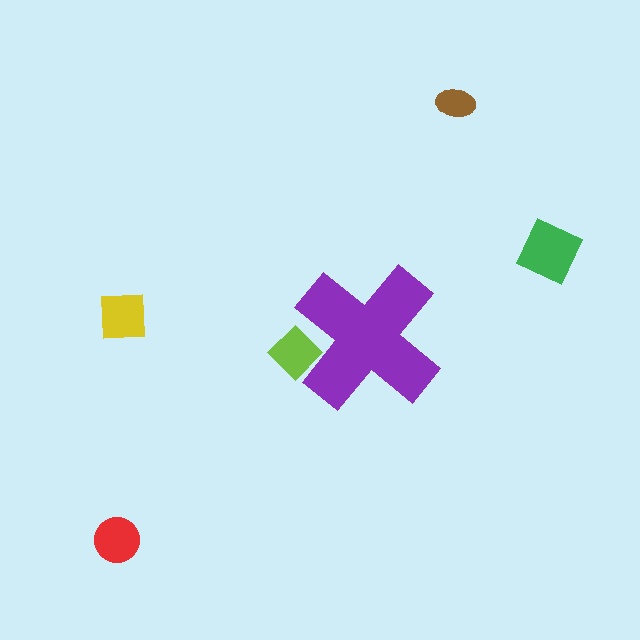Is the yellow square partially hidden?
No, the yellow square is fully visible.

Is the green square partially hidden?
No, the green square is fully visible.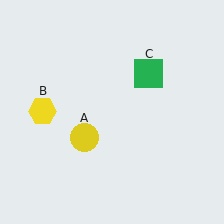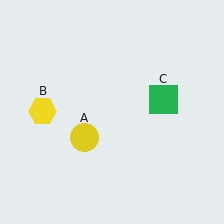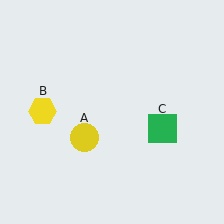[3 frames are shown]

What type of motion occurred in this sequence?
The green square (object C) rotated clockwise around the center of the scene.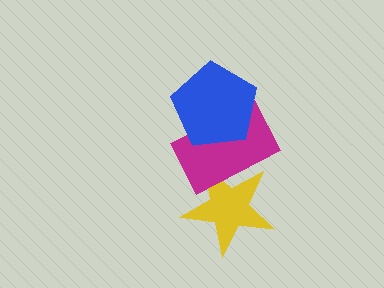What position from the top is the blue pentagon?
The blue pentagon is 1st from the top.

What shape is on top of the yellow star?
The magenta rectangle is on top of the yellow star.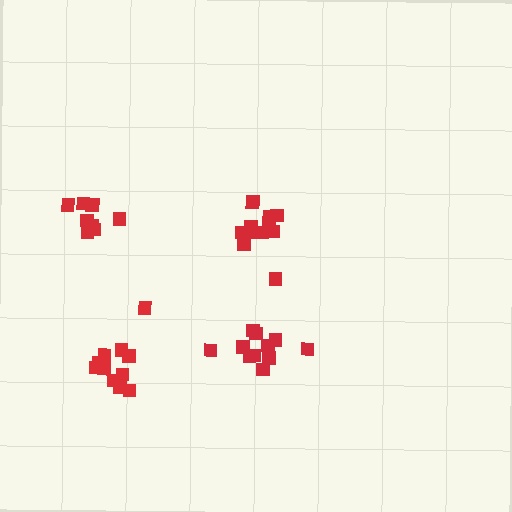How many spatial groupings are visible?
There are 4 spatial groupings.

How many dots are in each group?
Group 1: 11 dots, Group 2: 11 dots, Group 3: 8 dots, Group 4: 11 dots (41 total).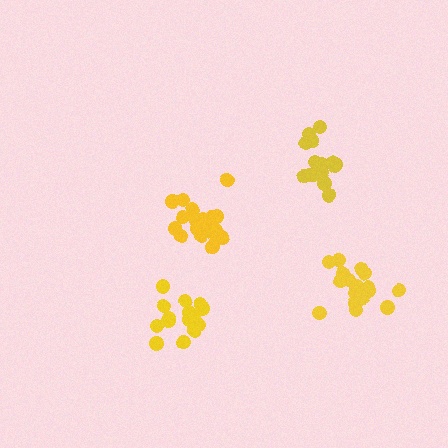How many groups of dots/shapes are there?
There are 4 groups.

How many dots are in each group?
Group 1: 16 dots, Group 2: 20 dots, Group 3: 18 dots, Group 4: 15 dots (69 total).